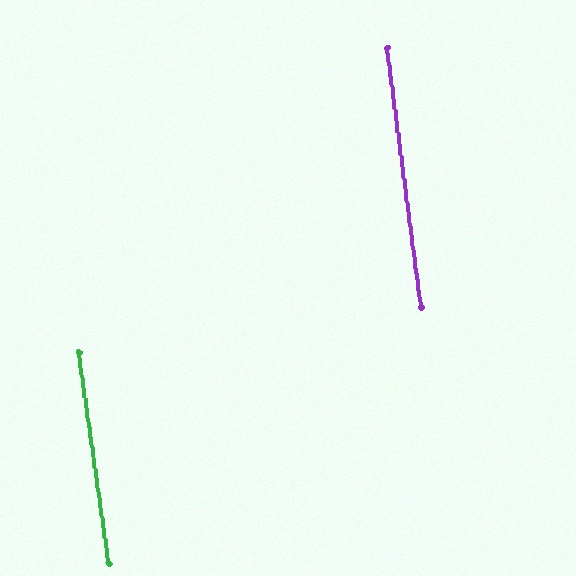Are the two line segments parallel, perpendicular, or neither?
Parallel — their directions differ by only 0.7°.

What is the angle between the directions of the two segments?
Approximately 1 degree.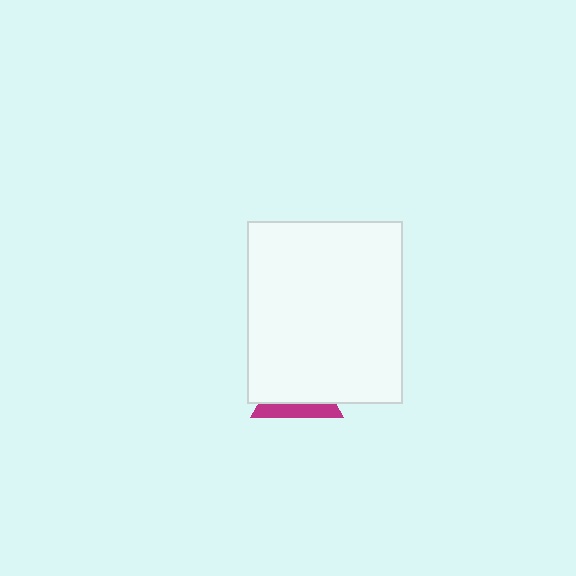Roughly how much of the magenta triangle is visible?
A small part of it is visible (roughly 32%).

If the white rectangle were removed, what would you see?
You would see the complete magenta triangle.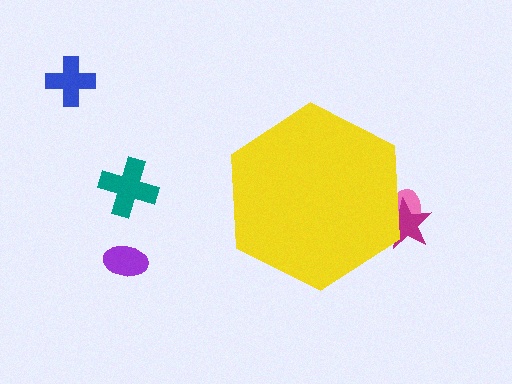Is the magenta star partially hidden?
Yes, the magenta star is partially hidden behind the yellow hexagon.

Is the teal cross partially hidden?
No, the teal cross is fully visible.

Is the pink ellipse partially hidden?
Yes, the pink ellipse is partially hidden behind the yellow hexagon.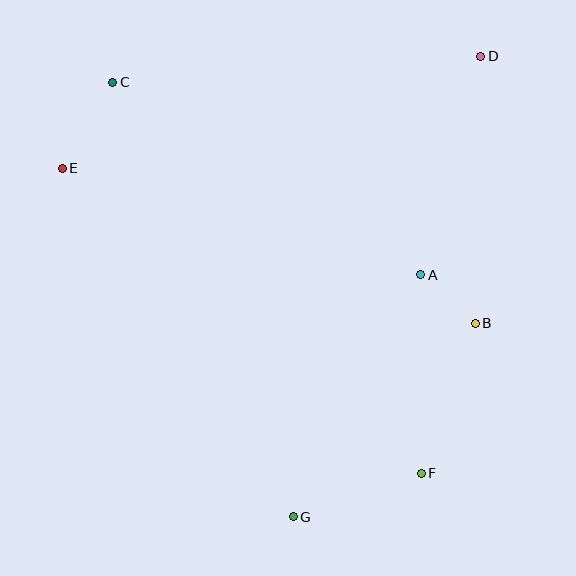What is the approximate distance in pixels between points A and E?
The distance between A and E is approximately 374 pixels.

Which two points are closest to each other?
Points A and B are closest to each other.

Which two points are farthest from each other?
Points C and F are farthest from each other.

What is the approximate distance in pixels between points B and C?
The distance between B and C is approximately 435 pixels.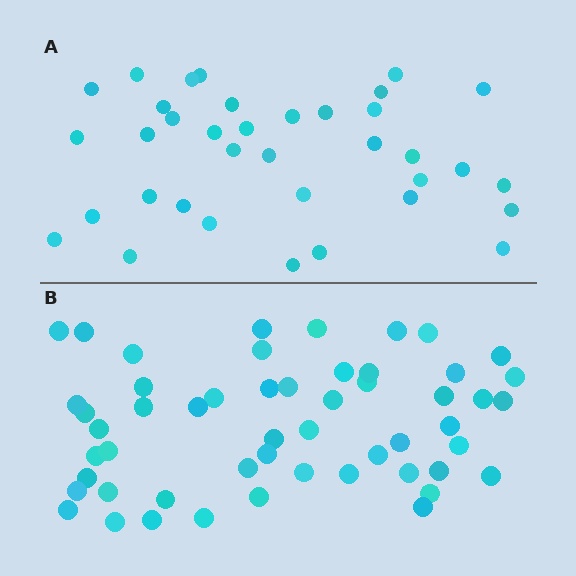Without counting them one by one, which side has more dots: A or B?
Region B (the bottom region) has more dots.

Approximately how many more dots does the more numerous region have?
Region B has approximately 15 more dots than region A.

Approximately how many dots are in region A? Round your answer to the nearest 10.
About 40 dots. (The exact count is 36, which rounds to 40.)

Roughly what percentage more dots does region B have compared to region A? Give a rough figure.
About 45% more.